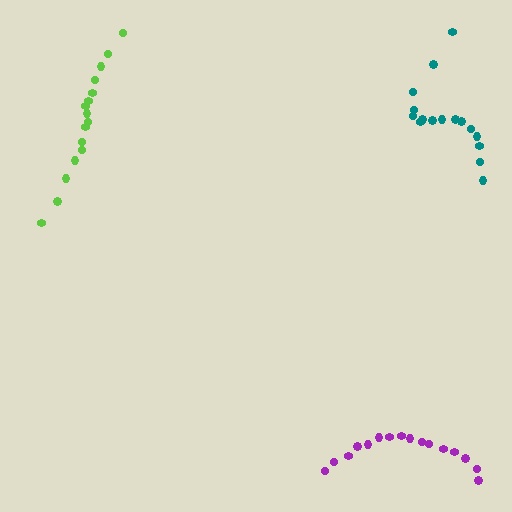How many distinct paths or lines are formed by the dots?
There are 3 distinct paths.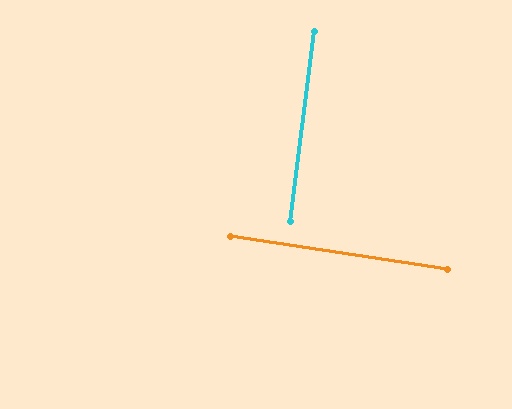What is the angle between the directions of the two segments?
Approximately 89 degrees.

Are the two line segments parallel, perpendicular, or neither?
Perpendicular — they meet at approximately 89°.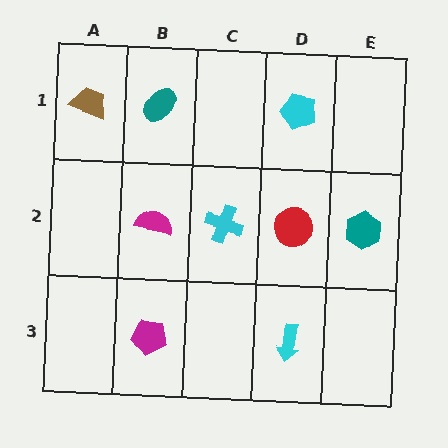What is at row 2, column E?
A teal hexagon.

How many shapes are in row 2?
4 shapes.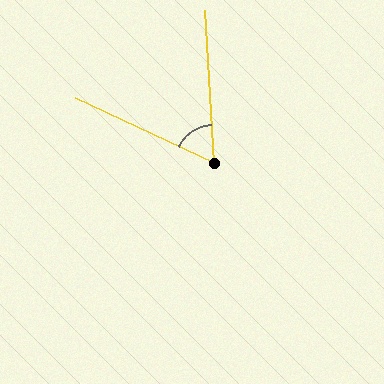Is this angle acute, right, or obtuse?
It is acute.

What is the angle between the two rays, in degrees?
Approximately 61 degrees.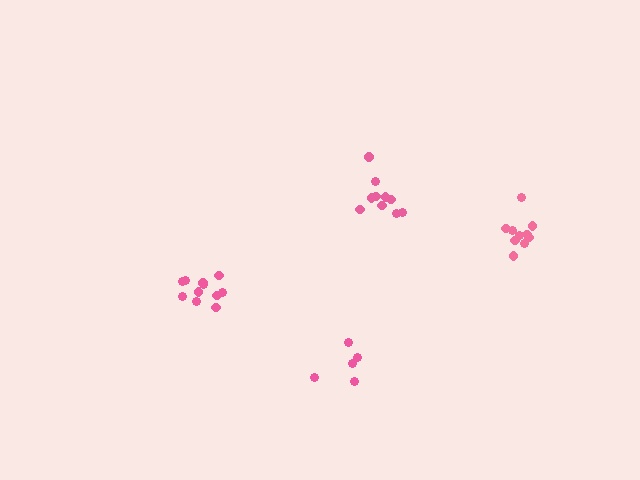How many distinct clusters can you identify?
There are 4 distinct clusters.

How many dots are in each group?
Group 1: 10 dots, Group 2: 11 dots, Group 3: 5 dots, Group 4: 10 dots (36 total).